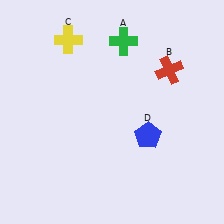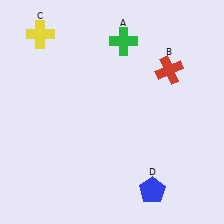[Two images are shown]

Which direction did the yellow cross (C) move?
The yellow cross (C) moved left.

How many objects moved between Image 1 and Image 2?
2 objects moved between the two images.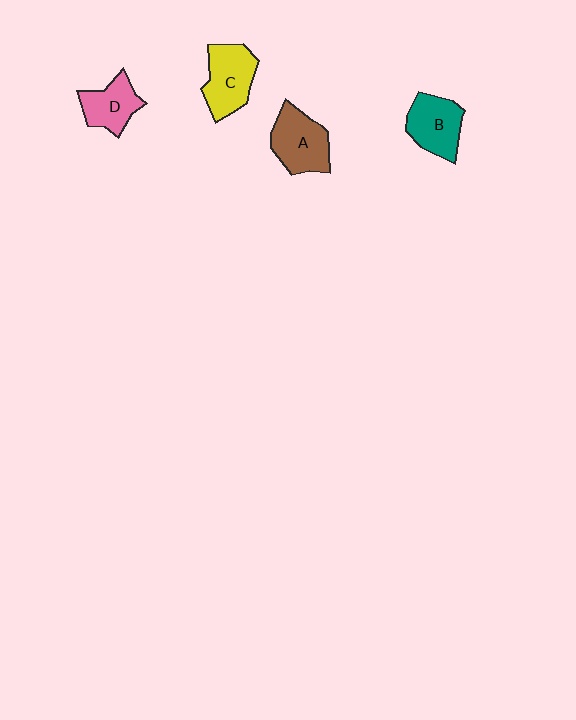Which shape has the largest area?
Shape C (yellow).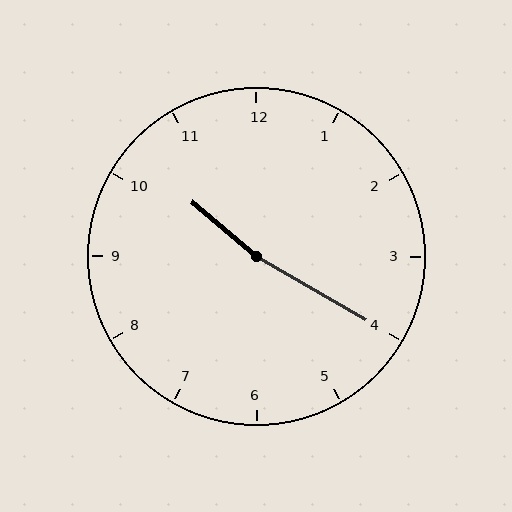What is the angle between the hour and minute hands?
Approximately 170 degrees.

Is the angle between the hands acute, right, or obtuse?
It is obtuse.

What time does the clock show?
10:20.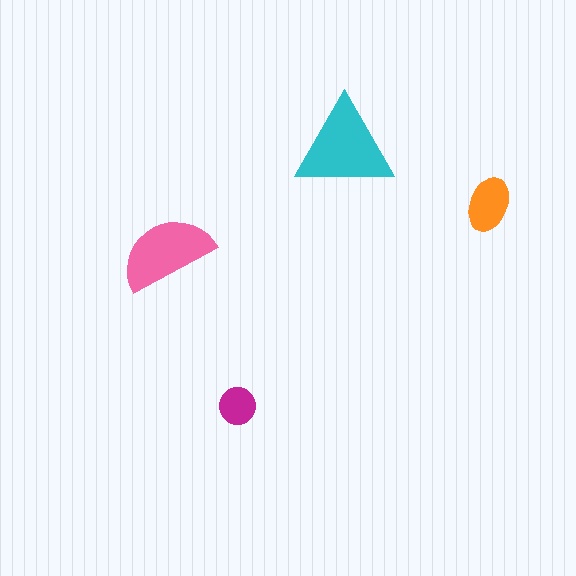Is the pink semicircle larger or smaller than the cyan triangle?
Smaller.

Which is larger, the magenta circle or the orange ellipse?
The orange ellipse.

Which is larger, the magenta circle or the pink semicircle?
The pink semicircle.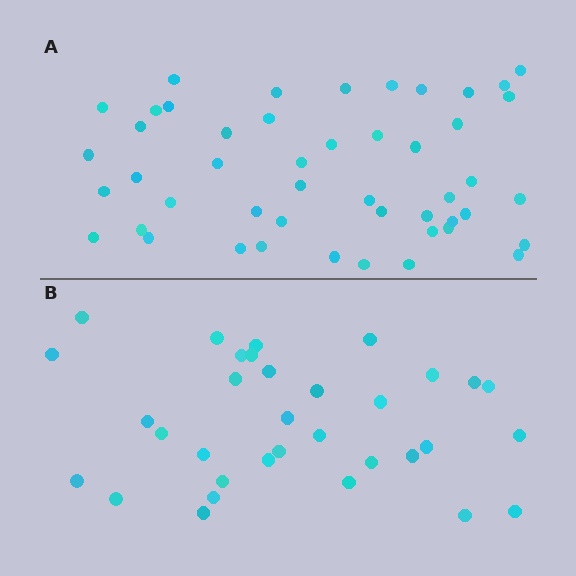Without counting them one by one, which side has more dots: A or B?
Region A (the top region) has more dots.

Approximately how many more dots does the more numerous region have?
Region A has approximately 15 more dots than region B.